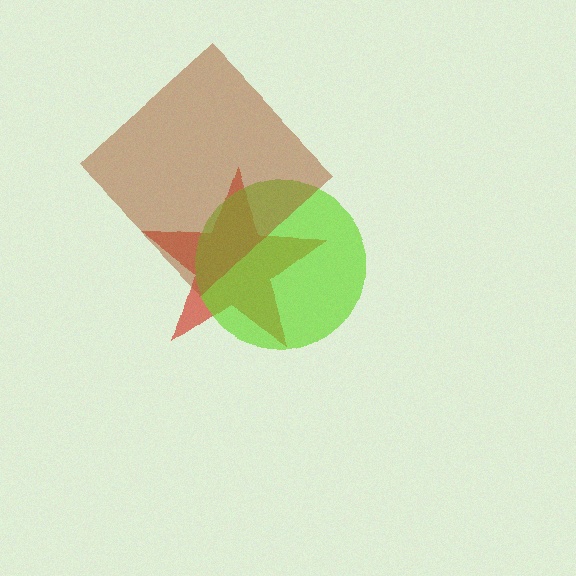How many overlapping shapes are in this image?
There are 3 overlapping shapes in the image.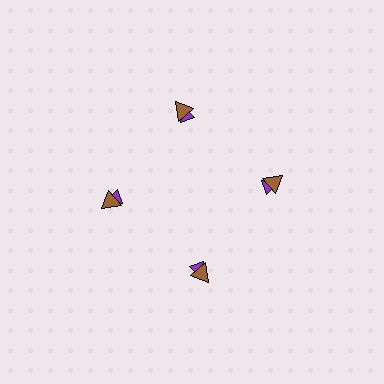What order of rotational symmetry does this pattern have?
This pattern has 4-fold rotational symmetry.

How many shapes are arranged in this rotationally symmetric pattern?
There are 8 shapes, arranged in 4 groups of 2.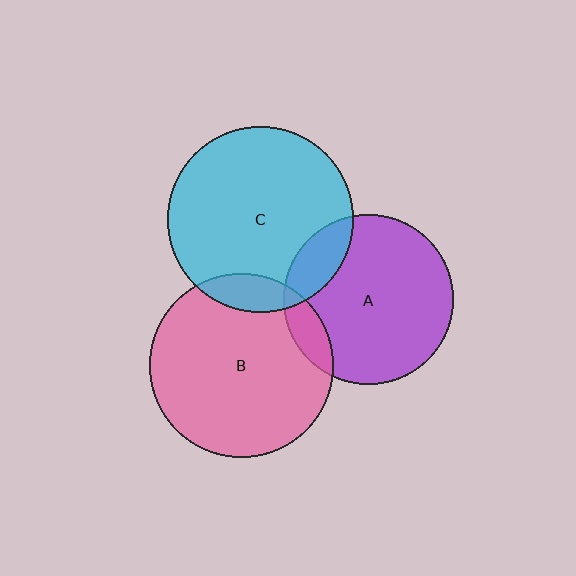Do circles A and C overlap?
Yes.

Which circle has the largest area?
Circle C (cyan).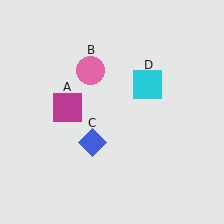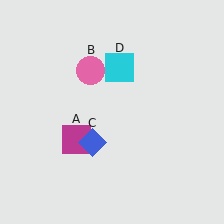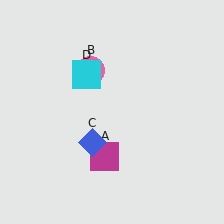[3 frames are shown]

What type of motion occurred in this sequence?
The magenta square (object A), cyan square (object D) rotated counterclockwise around the center of the scene.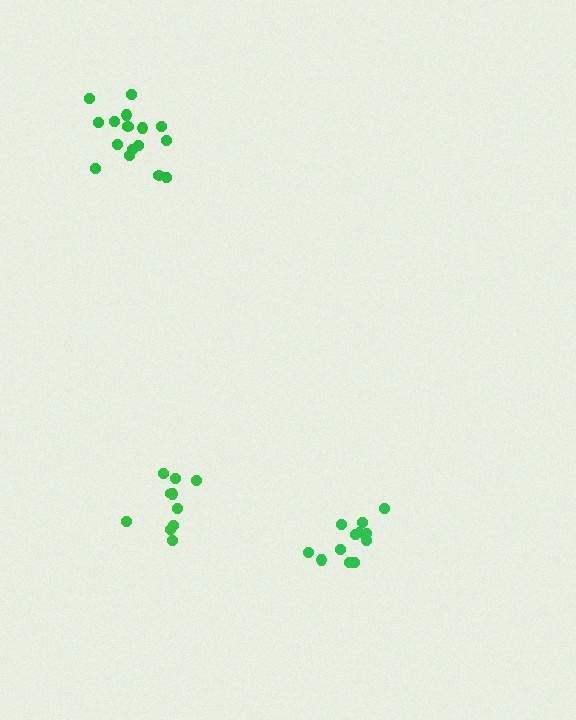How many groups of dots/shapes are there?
There are 3 groups.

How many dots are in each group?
Group 1: 12 dots, Group 2: 16 dots, Group 3: 10 dots (38 total).